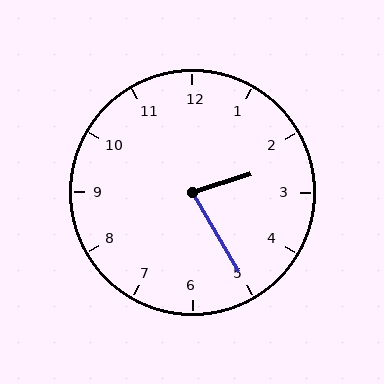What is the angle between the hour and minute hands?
Approximately 78 degrees.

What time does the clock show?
2:25.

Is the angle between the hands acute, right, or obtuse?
It is acute.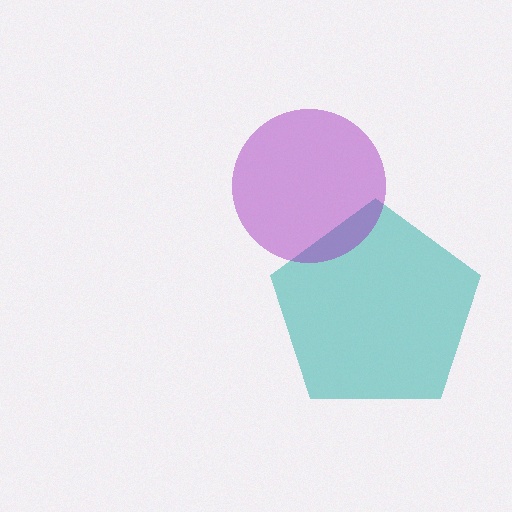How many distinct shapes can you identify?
There are 2 distinct shapes: a teal pentagon, a purple circle.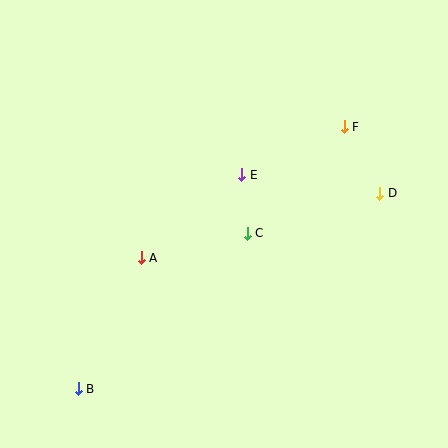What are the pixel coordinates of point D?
Point D is at (380, 193).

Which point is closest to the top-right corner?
Point F is closest to the top-right corner.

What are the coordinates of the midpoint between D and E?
The midpoint between D and E is at (311, 184).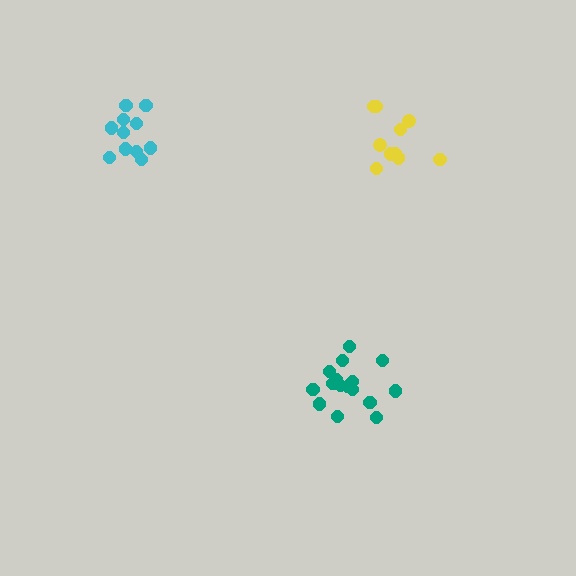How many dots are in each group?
Group 1: 10 dots, Group 2: 16 dots, Group 3: 11 dots (37 total).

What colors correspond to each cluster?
The clusters are colored: yellow, teal, cyan.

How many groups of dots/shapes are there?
There are 3 groups.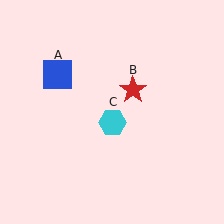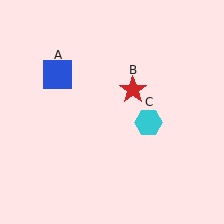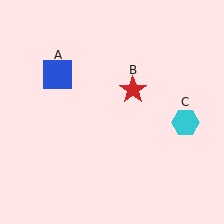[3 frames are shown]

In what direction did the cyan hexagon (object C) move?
The cyan hexagon (object C) moved right.